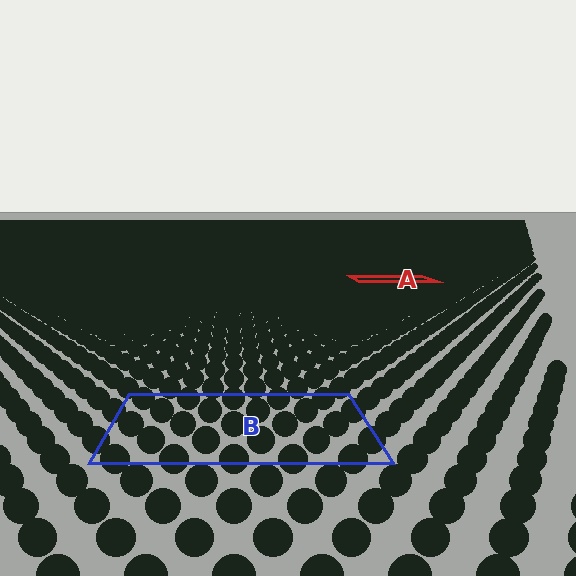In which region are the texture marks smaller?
The texture marks are smaller in region A, because it is farther away.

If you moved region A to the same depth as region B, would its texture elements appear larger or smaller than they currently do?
They would appear larger. At a closer depth, the same texture elements are projected at a bigger on-screen size.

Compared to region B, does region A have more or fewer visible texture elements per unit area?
Region A has more texture elements per unit area — they are packed more densely because it is farther away.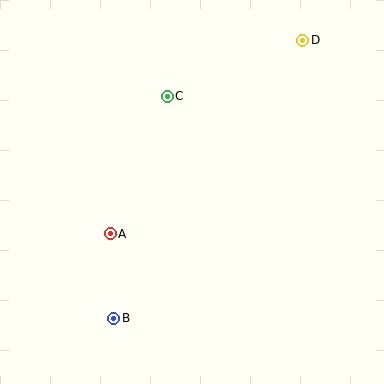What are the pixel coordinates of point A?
Point A is at (110, 234).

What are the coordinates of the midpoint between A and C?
The midpoint between A and C is at (139, 165).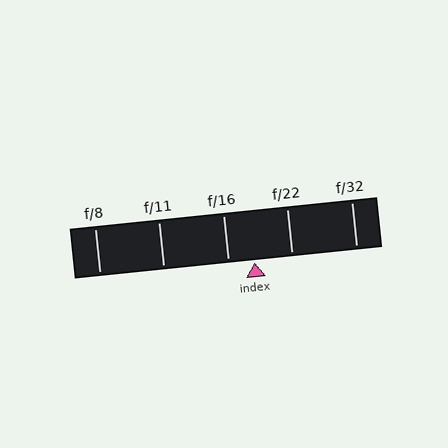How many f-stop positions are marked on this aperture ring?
There are 5 f-stop positions marked.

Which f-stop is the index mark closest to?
The index mark is closest to f/16.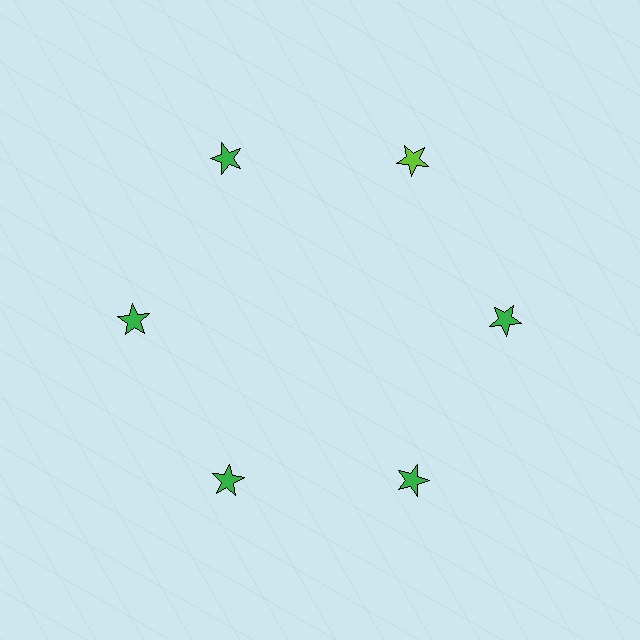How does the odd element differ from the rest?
It has a different color: lime instead of green.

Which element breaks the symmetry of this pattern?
The lime star at roughly the 1 o'clock position breaks the symmetry. All other shapes are green stars.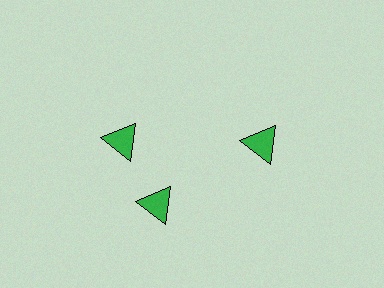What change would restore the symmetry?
The symmetry would be restored by rotating it back into even spacing with its neighbors so that all 3 triangles sit at equal angles and equal distance from the center.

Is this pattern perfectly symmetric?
No. The 3 green triangles are arranged in a ring, but one element near the 11 o'clock position is rotated out of alignment along the ring, breaking the 3-fold rotational symmetry.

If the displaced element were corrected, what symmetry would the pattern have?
It would have 3-fold rotational symmetry — the pattern would map onto itself every 120 degrees.